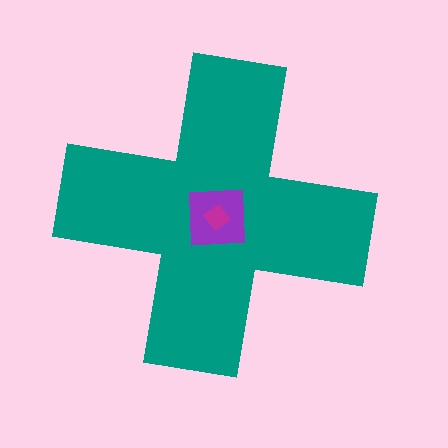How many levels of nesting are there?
3.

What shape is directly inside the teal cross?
The purple square.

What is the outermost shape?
The teal cross.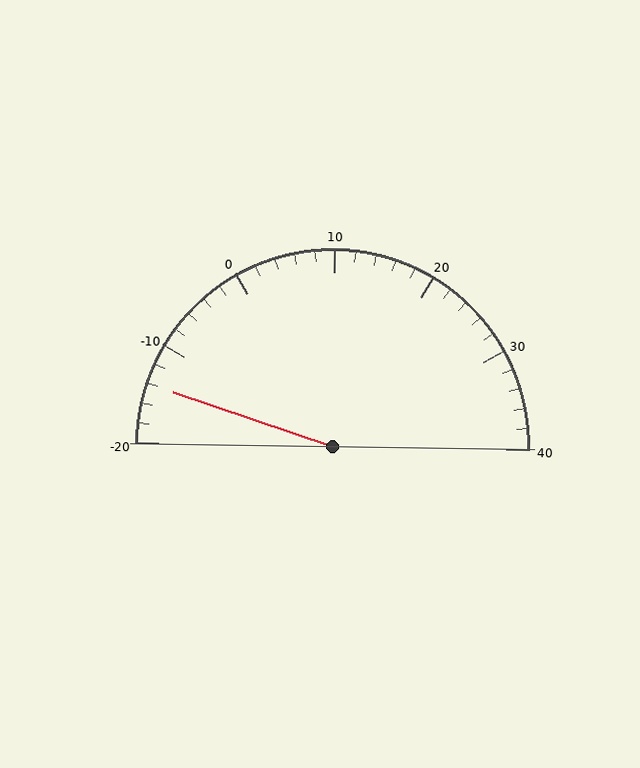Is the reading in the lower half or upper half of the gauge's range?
The reading is in the lower half of the range (-20 to 40).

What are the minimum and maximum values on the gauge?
The gauge ranges from -20 to 40.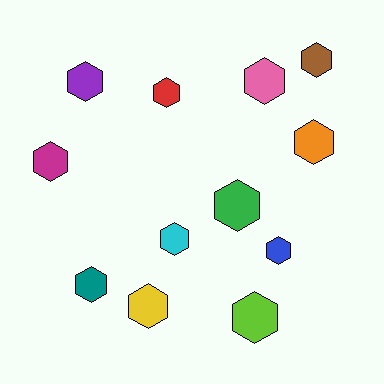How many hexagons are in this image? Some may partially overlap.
There are 12 hexagons.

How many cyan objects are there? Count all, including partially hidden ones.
There is 1 cyan object.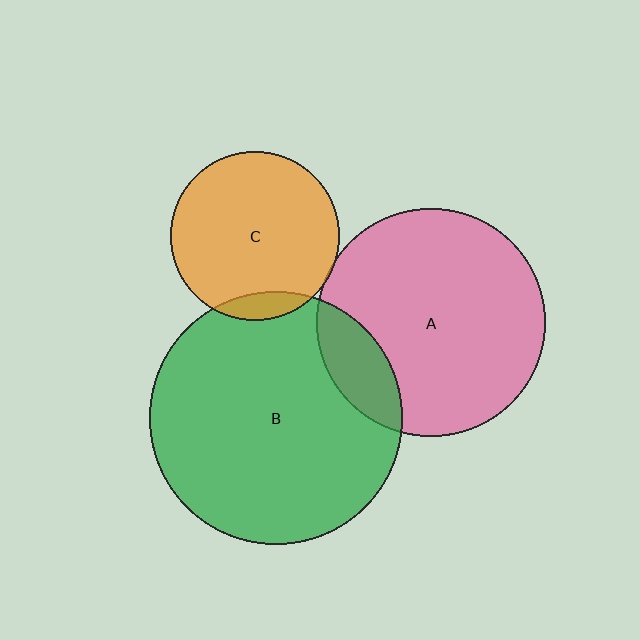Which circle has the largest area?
Circle B (green).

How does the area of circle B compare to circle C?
Approximately 2.2 times.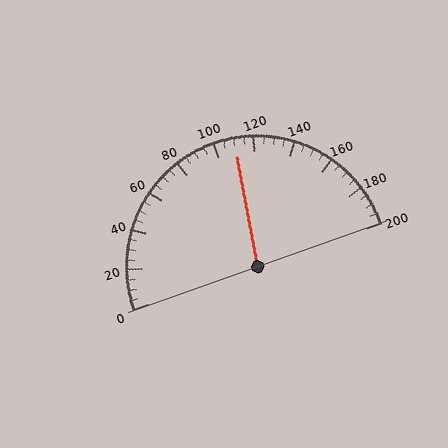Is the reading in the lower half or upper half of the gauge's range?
The reading is in the upper half of the range (0 to 200).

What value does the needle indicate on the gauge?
The needle indicates approximately 110.